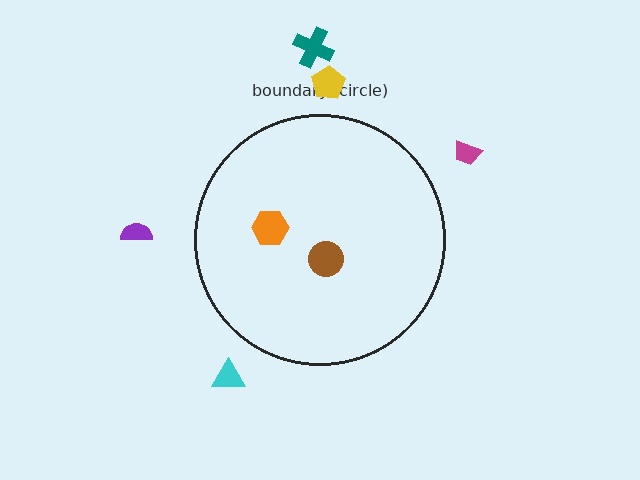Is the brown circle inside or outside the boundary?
Inside.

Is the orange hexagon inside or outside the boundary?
Inside.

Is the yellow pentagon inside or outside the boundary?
Outside.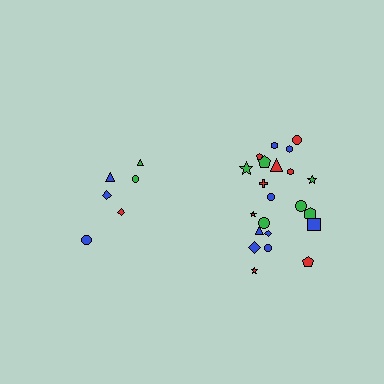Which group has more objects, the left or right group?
The right group.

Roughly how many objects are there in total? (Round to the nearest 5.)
Roughly 30 objects in total.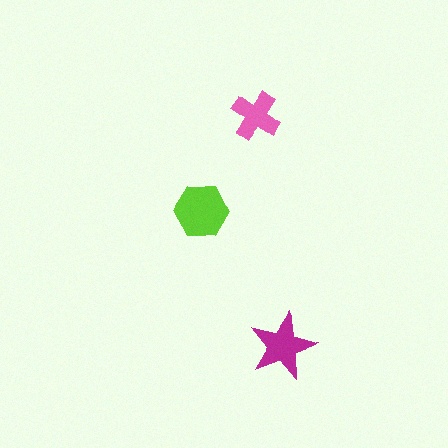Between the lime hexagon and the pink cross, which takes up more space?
The lime hexagon.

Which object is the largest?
The lime hexagon.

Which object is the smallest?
The pink cross.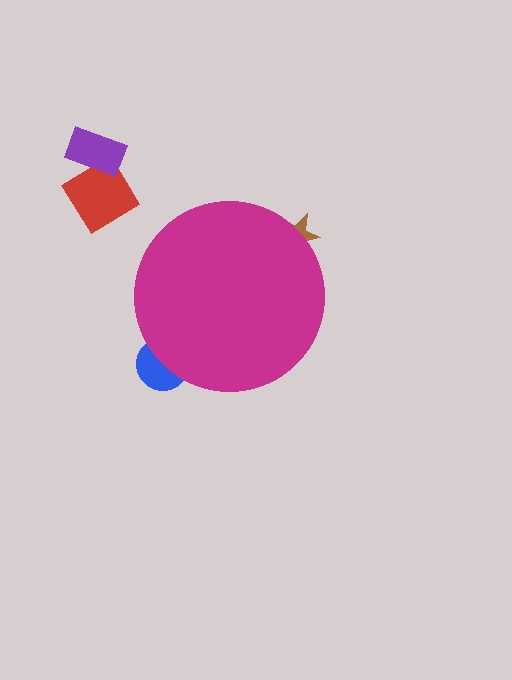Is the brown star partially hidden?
Yes, the brown star is partially hidden behind the magenta circle.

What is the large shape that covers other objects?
A magenta circle.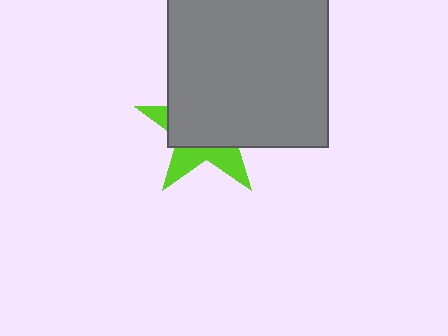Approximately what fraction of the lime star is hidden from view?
Roughly 65% of the lime star is hidden behind the gray square.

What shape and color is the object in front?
The object in front is a gray square.